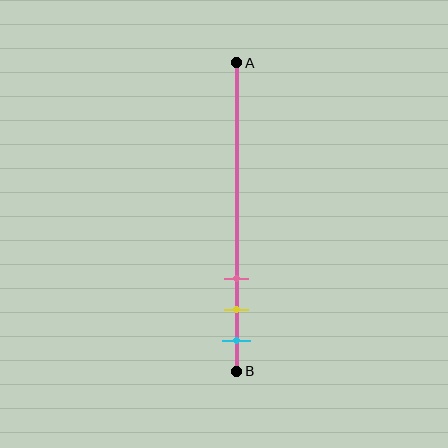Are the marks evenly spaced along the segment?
Yes, the marks are approximately evenly spaced.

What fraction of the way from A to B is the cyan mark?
The cyan mark is approximately 90% (0.9) of the way from A to B.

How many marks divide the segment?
There are 3 marks dividing the segment.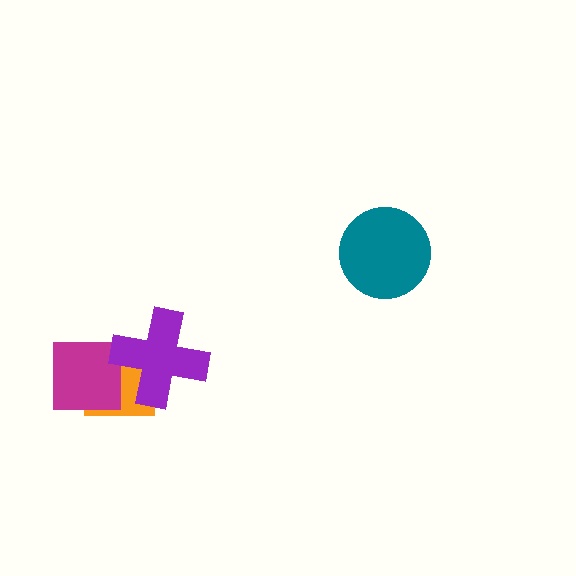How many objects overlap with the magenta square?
2 objects overlap with the magenta square.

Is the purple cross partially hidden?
No, no other shape covers it.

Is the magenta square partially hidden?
Yes, it is partially covered by another shape.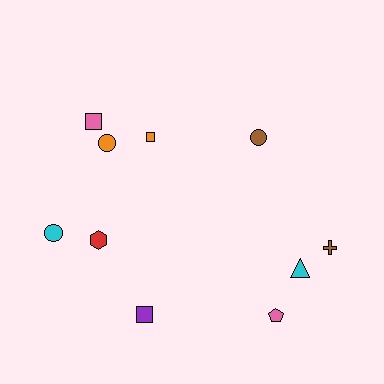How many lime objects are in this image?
There are no lime objects.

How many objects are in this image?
There are 10 objects.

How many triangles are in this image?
There is 1 triangle.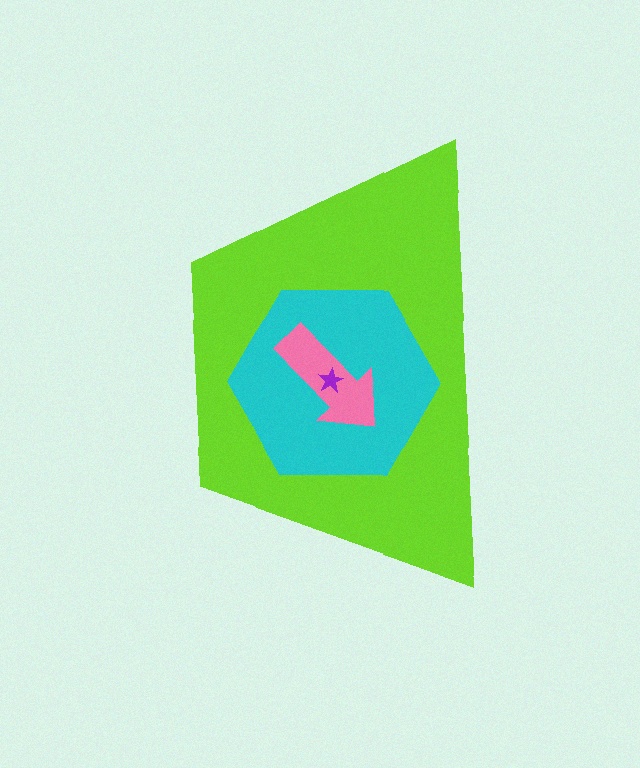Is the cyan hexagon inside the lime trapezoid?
Yes.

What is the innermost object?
The purple star.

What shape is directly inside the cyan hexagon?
The pink arrow.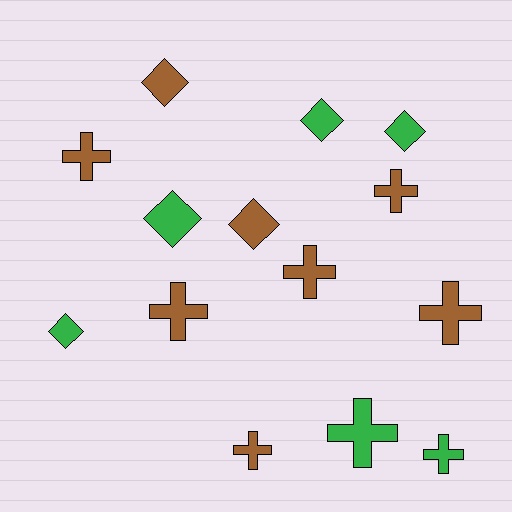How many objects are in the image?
There are 14 objects.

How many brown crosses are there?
There are 6 brown crosses.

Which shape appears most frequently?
Cross, with 8 objects.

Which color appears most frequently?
Brown, with 8 objects.